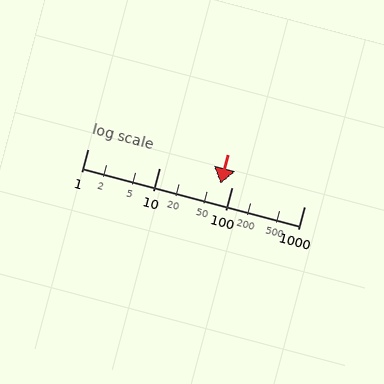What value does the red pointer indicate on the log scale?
The pointer indicates approximately 69.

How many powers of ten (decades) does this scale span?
The scale spans 3 decades, from 1 to 1000.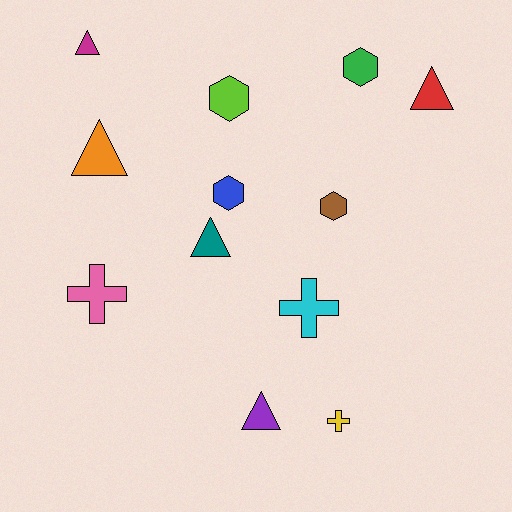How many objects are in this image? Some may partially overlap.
There are 12 objects.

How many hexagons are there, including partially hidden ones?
There are 4 hexagons.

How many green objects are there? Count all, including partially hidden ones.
There is 1 green object.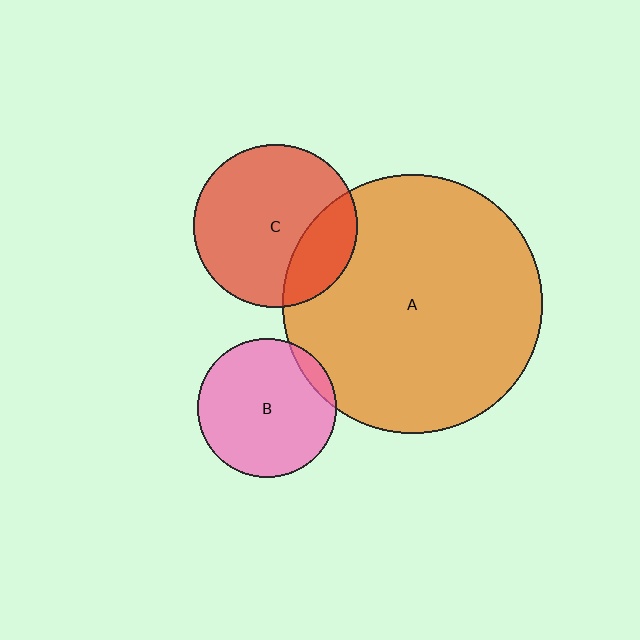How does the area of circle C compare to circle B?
Approximately 1.4 times.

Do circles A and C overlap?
Yes.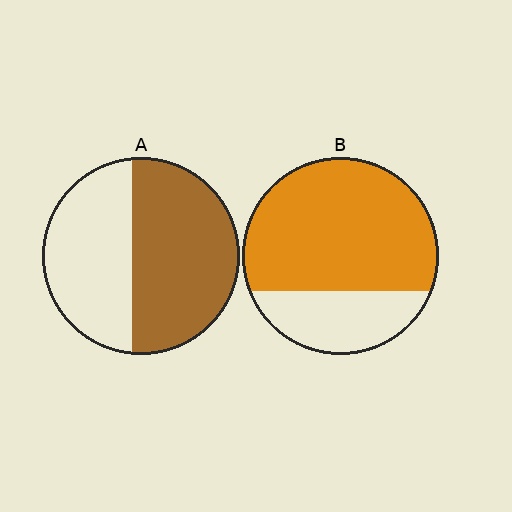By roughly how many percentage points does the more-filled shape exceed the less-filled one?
By roughly 15 percentage points (B over A).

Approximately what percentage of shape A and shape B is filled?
A is approximately 55% and B is approximately 70%.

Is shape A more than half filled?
Yes.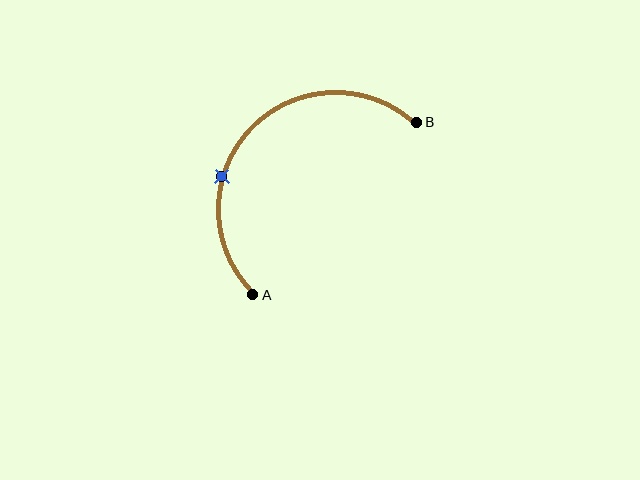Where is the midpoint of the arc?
The arc midpoint is the point on the curve farthest from the straight line joining A and B. It sits above and to the left of that line.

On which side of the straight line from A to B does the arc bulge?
The arc bulges above and to the left of the straight line connecting A and B.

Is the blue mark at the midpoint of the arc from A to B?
No. The blue mark lies on the arc but is closer to endpoint A. The arc midpoint would be at the point on the curve equidistant along the arc from both A and B.